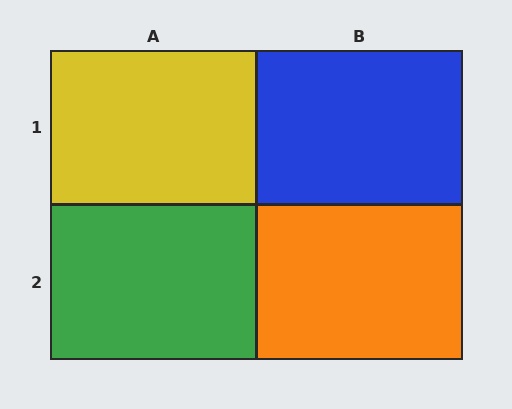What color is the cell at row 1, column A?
Yellow.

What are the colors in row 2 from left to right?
Green, orange.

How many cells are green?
1 cell is green.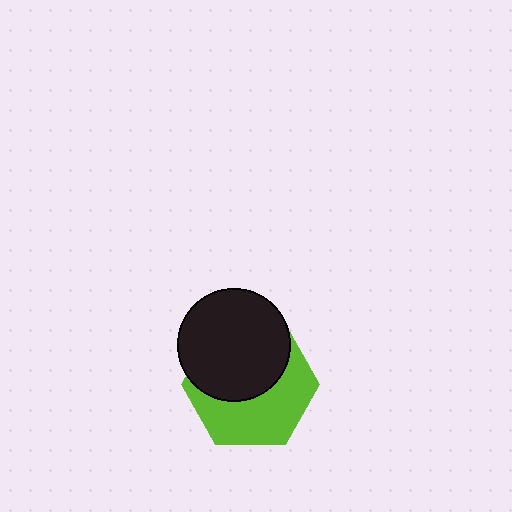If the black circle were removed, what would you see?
You would see the complete lime hexagon.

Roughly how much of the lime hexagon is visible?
About half of it is visible (roughly 50%).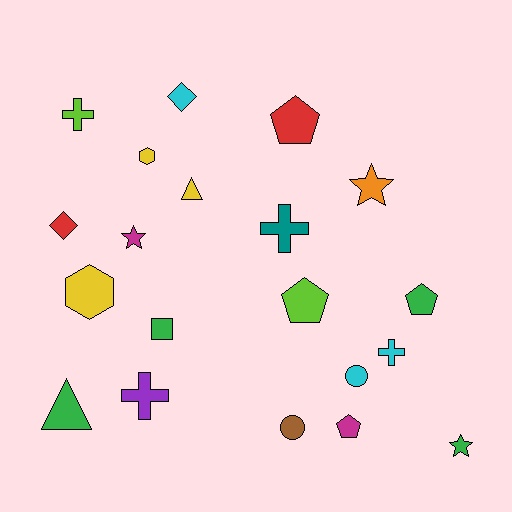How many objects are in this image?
There are 20 objects.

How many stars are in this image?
There are 3 stars.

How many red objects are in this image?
There are 2 red objects.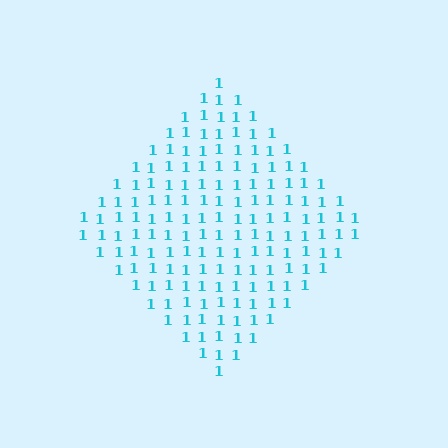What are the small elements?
The small elements are digit 1's.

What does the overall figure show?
The overall figure shows a diamond.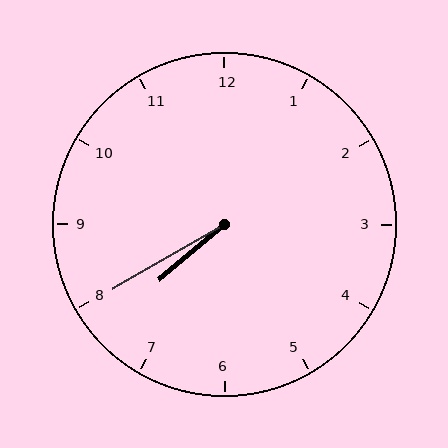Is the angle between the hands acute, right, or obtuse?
It is acute.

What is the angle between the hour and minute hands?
Approximately 10 degrees.